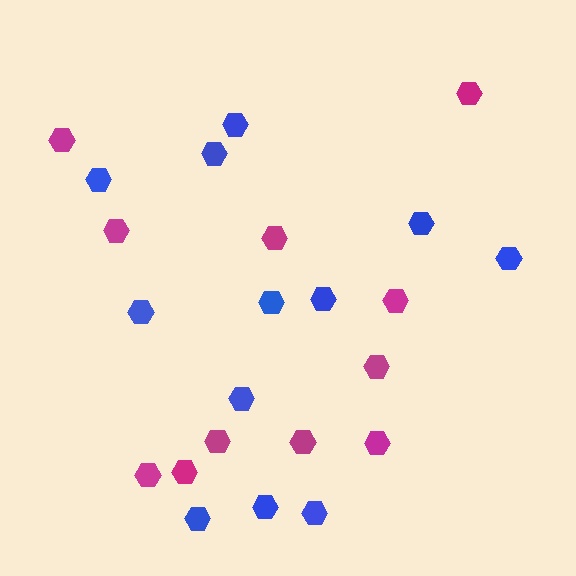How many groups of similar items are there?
There are 2 groups: one group of blue hexagons (12) and one group of magenta hexagons (11).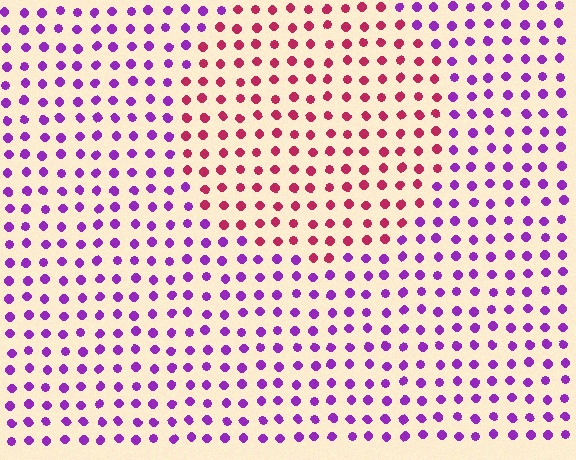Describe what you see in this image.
The image is filled with small purple elements in a uniform arrangement. A circle-shaped region is visible where the elements are tinted to a slightly different hue, forming a subtle color boundary.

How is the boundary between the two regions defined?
The boundary is defined purely by a slight shift in hue (about 55 degrees). Spacing, size, and orientation are identical on both sides.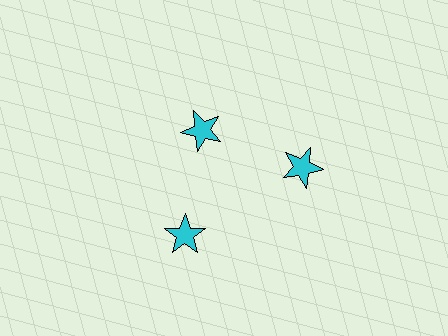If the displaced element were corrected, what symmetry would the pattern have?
It would have 3-fold rotational symmetry — the pattern would map onto itself every 120 degrees.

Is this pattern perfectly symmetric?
No. The 3 cyan stars are arranged in a ring, but one element near the 11 o'clock position is pulled inward toward the center, breaking the 3-fold rotational symmetry.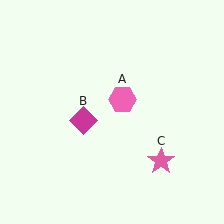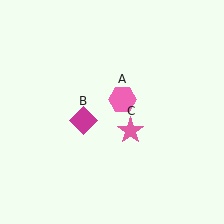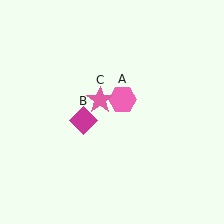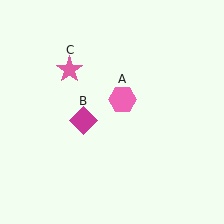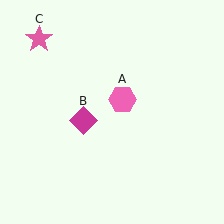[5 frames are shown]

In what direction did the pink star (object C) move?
The pink star (object C) moved up and to the left.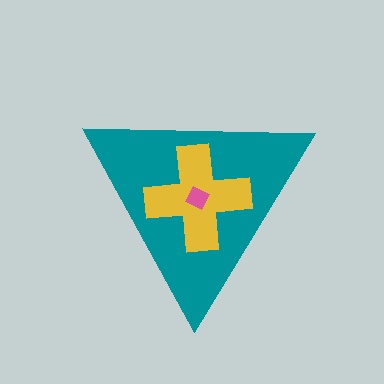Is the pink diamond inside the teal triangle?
Yes.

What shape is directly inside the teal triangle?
The yellow cross.